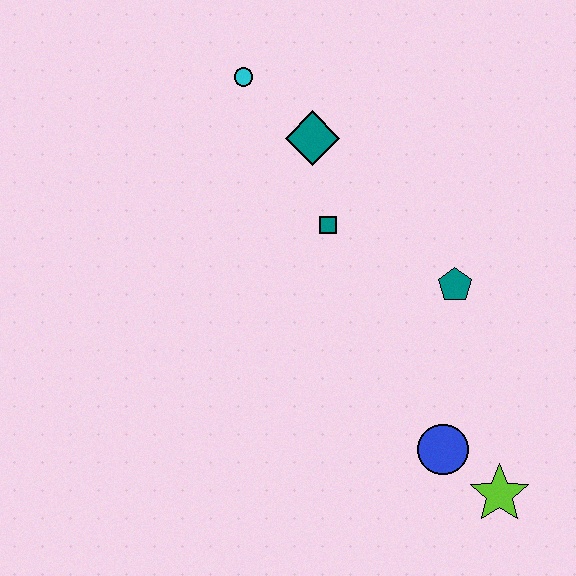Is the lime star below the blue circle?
Yes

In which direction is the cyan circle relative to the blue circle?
The cyan circle is above the blue circle.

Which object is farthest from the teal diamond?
The lime star is farthest from the teal diamond.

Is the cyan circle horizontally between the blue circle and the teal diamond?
No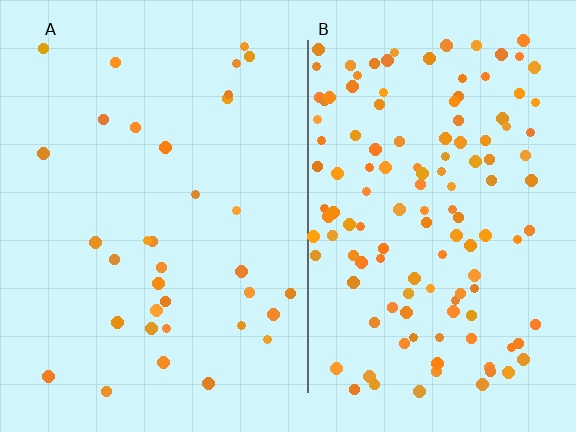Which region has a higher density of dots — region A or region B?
B (the right).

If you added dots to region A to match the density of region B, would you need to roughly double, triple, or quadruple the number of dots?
Approximately quadruple.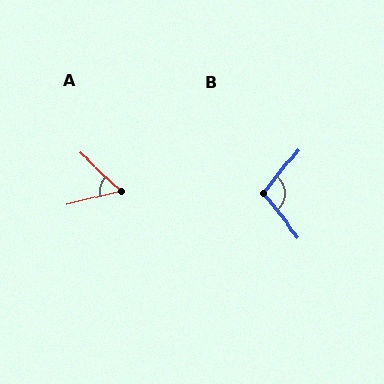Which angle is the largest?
B, at approximately 104 degrees.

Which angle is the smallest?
A, at approximately 57 degrees.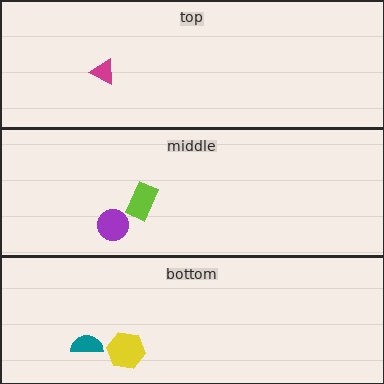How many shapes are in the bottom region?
2.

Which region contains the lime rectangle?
The middle region.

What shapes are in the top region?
The magenta triangle.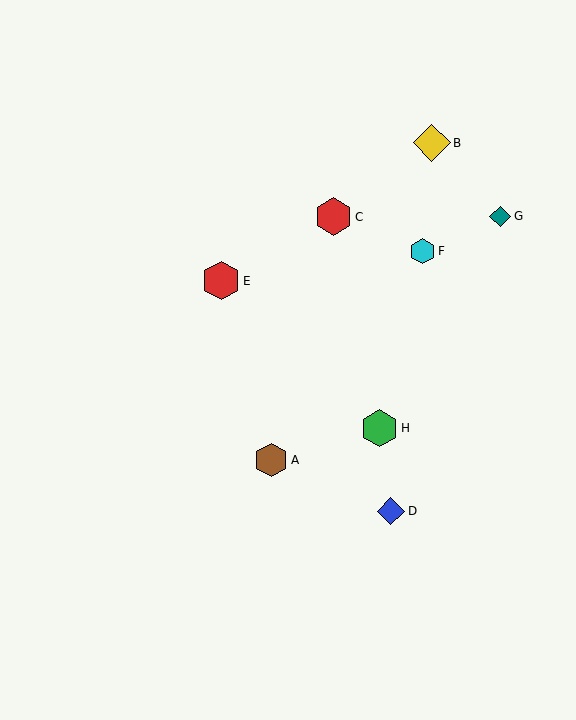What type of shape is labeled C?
Shape C is a red hexagon.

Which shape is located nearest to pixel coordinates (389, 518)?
The blue diamond (labeled D) at (391, 511) is nearest to that location.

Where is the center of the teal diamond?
The center of the teal diamond is at (500, 216).